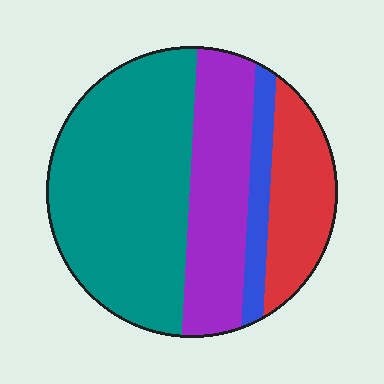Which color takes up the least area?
Blue, at roughly 10%.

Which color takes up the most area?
Teal, at roughly 50%.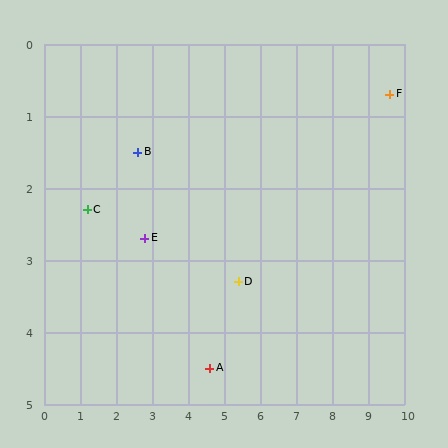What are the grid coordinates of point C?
Point C is at approximately (1.2, 2.3).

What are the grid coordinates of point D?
Point D is at approximately (5.4, 3.3).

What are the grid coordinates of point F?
Point F is at approximately (9.6, 0.7).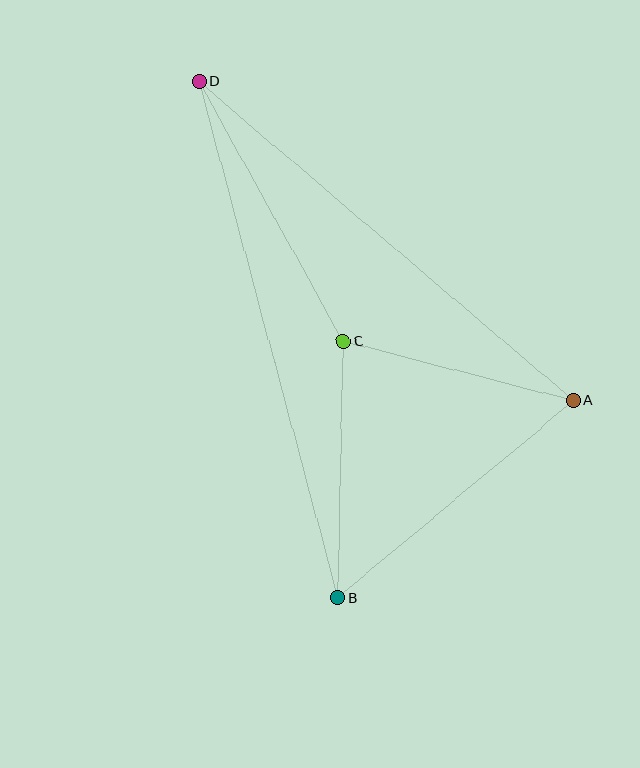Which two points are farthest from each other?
Points B and D are farthest from each other.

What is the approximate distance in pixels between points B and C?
The distance between B and C is approximately 257 pixels.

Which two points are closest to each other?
Points A and C are closest to each other.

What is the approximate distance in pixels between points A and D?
The distance between A and D is approximately 492 pixels.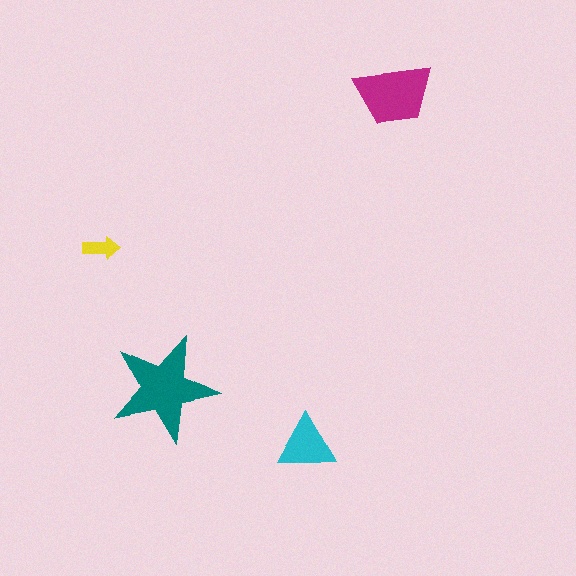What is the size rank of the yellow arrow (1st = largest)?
4th.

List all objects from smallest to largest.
The yellow arrow, the cyan triangle, the magenta trapezoid, the teal star.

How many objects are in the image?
There are 4 objects in the image.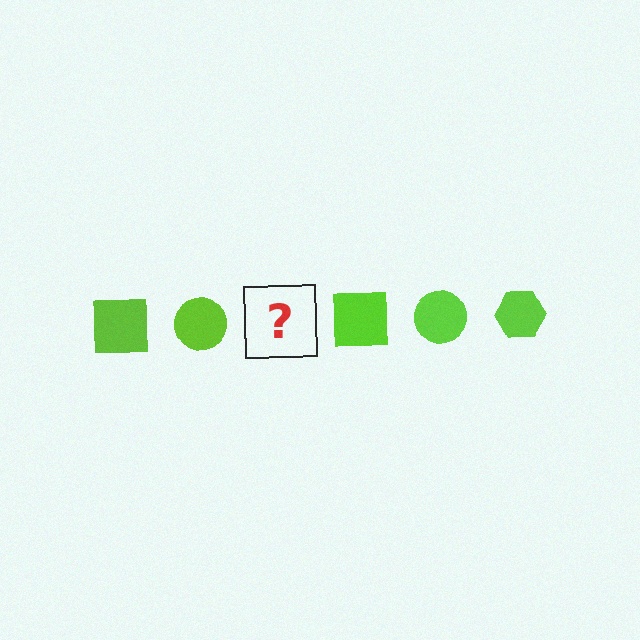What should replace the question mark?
The question mark should be replaced with a lime hexagon.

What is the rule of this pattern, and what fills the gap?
The rule is that the pattern cycles through square, circle, hexagon shapes in lime. The gap should be filled with a lime hexagon.